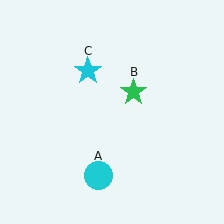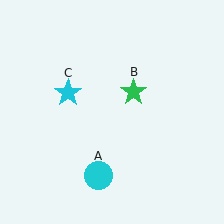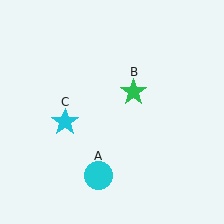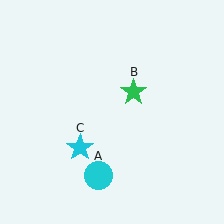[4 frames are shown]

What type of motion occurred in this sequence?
The cyan star (object C) rotated counterclockwise around the center of the scene.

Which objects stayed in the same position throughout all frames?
Cyan circle (object A) and green star (object B) remained stationary.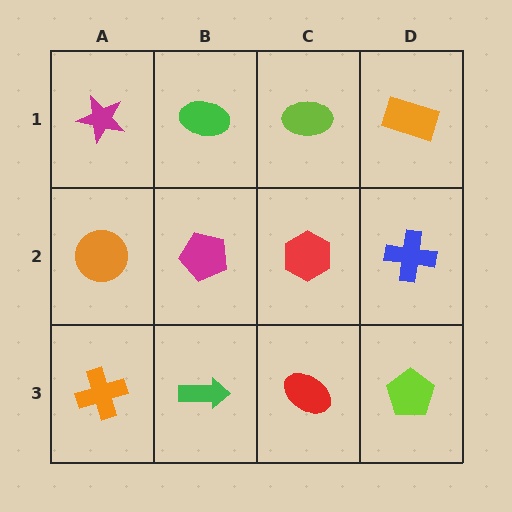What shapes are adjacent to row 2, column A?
A magenta star (row 1, column A), an orange cross (row 3, column A), a magenta pentagon (row 2, column B).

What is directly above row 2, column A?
A magenta star.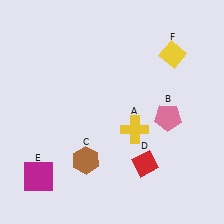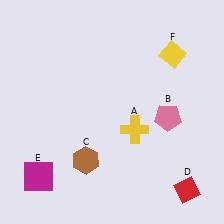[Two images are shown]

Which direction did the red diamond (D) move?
The red diamond (D) moved right.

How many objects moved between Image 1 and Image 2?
1 object moved between the two images.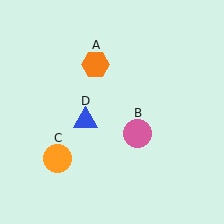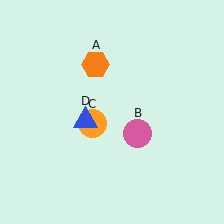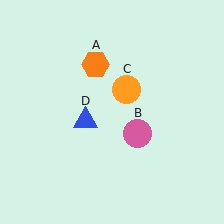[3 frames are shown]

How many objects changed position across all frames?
1 object changed position: orange circle (object C).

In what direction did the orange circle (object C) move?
The orange circle (object C) moved up and to the right.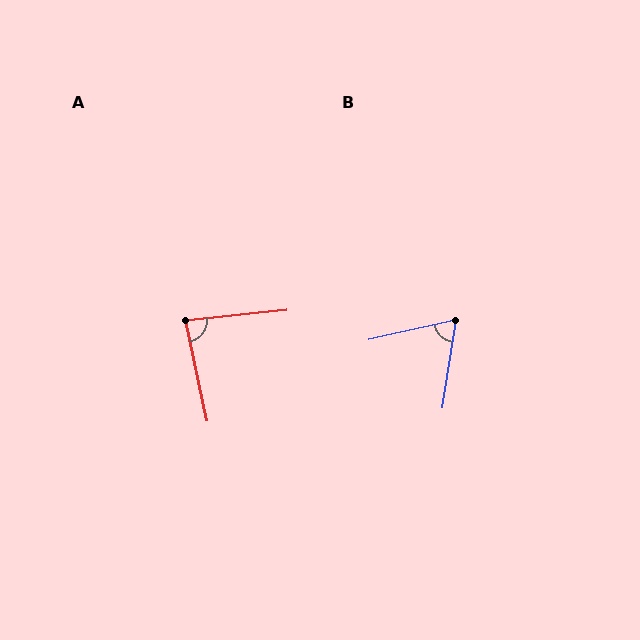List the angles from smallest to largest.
B (68°), A (84°).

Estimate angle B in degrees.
Approximately 68 degrees.